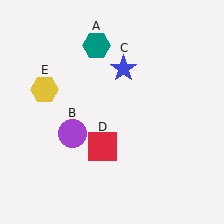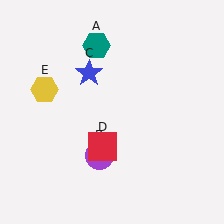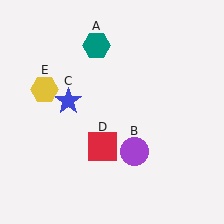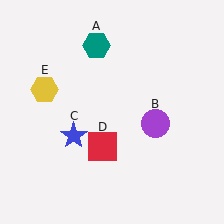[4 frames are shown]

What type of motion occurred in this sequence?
The purple circle (object B), blue star (object C) rotated counterclockwise around the center of the scene.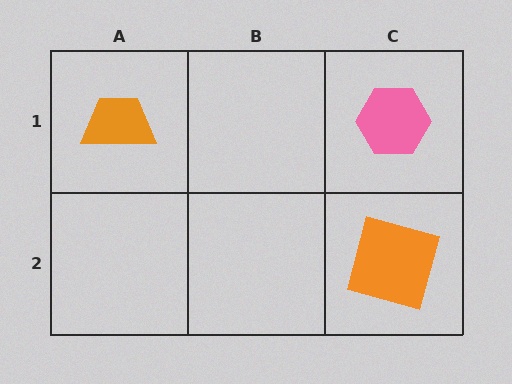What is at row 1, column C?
A pink hexagon.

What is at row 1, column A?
An orange trapezoid.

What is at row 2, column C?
An orange square.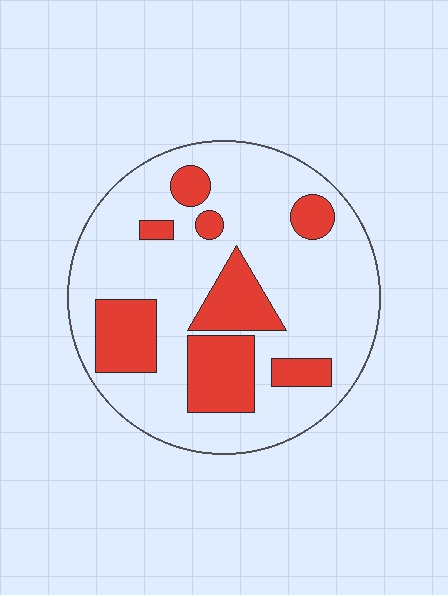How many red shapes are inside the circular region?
8.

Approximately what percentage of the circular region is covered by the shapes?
Approximately 25%.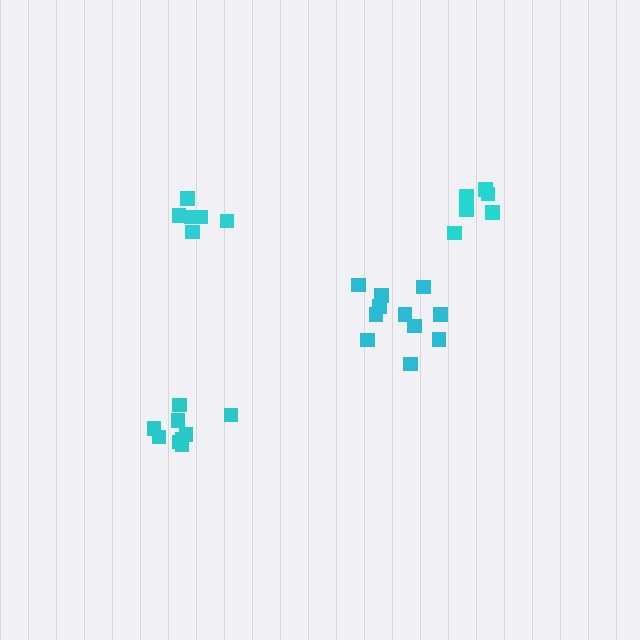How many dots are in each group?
Group 1: 6 dots, Group 2: 9 dots, Group 3: 6 dots, Group 4: 11 dots (32 total).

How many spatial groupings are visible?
There are 4 spatial groupings.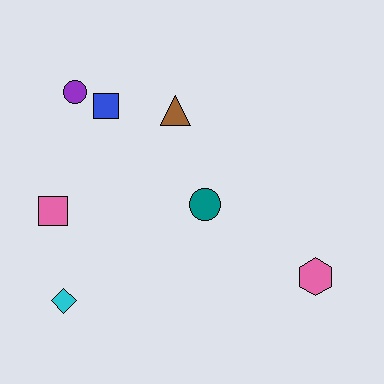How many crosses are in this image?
There are no crosses.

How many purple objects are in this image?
There is 1 purple object.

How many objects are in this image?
There are 7 objects.